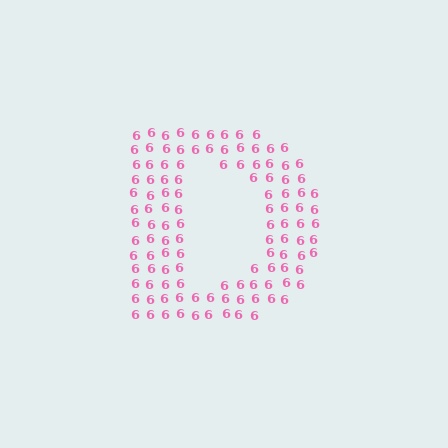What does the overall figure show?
The overall figure shows the letter D.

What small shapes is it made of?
It is made of small digit 6's.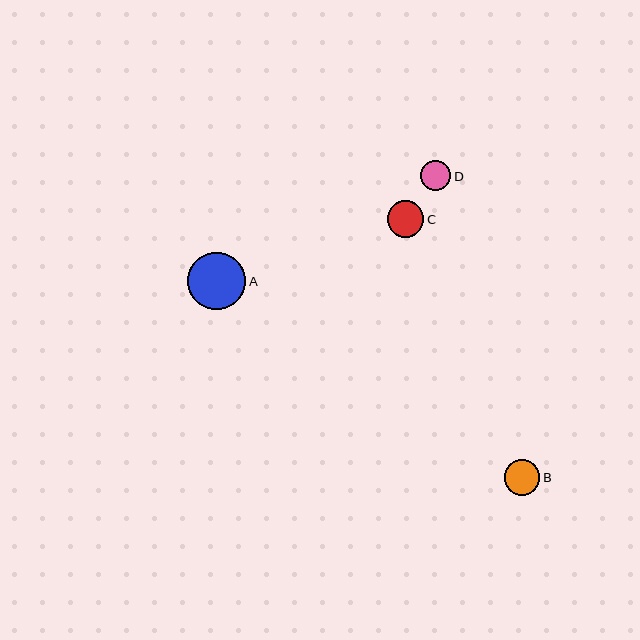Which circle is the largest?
Circle A is the largest with a size of approximately 58 pixels.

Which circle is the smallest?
Circle D is the smallest with a size of approximately 30 pixels.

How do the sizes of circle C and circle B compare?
Circle C and circle B are approximately the same size.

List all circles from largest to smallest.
From largest to smallest: A, C, B, D.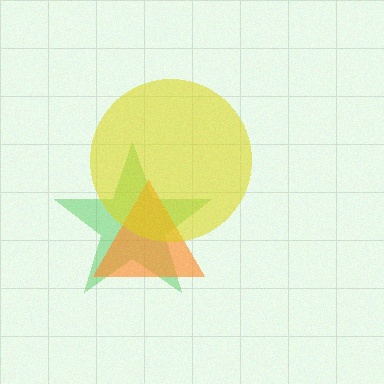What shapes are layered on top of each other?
The layered shapes are: a green star, an orange triangle, a yellow circle.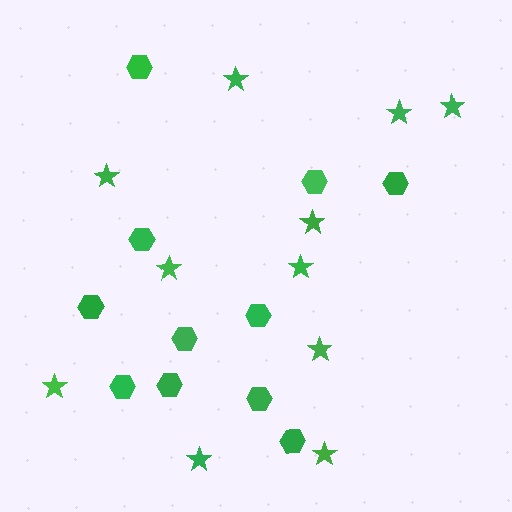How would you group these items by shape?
There are 2 groups: one group of hexagons (11) and one group of stars (11).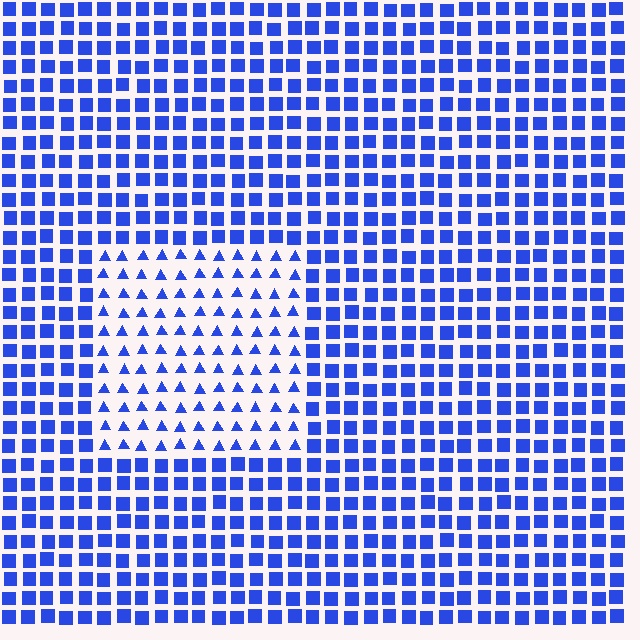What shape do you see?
I see a rectangle.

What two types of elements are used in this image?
The image uses triangles inside the rectangle region and squares outside it.